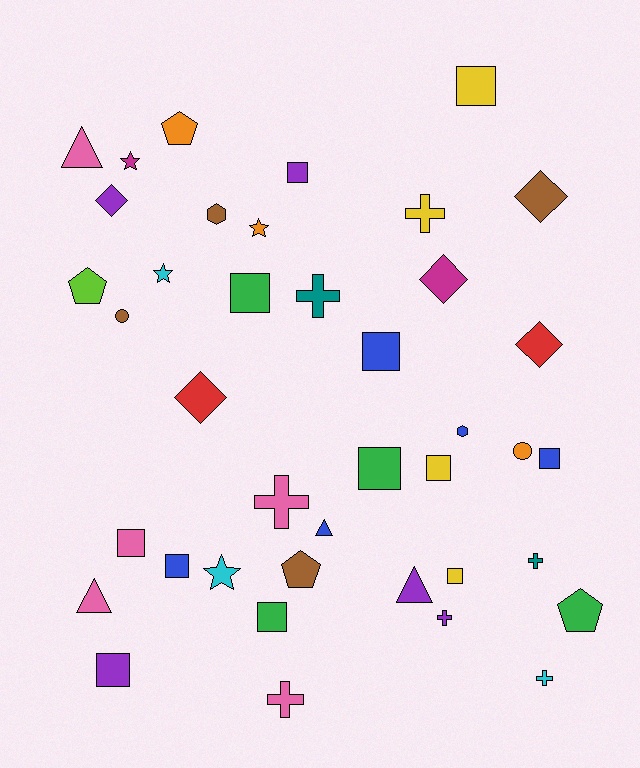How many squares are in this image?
There are 12 squares.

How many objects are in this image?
There are 40 objects.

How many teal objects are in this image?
There are 2 teal objects.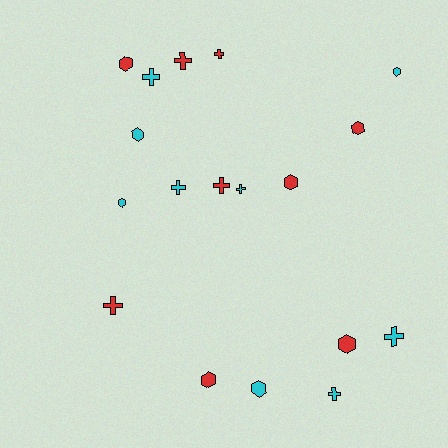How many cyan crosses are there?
There are 5 cyan crosses.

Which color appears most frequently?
Red, with 9 objects.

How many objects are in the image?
There are 18 objects.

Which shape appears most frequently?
Cross, with 9 objects.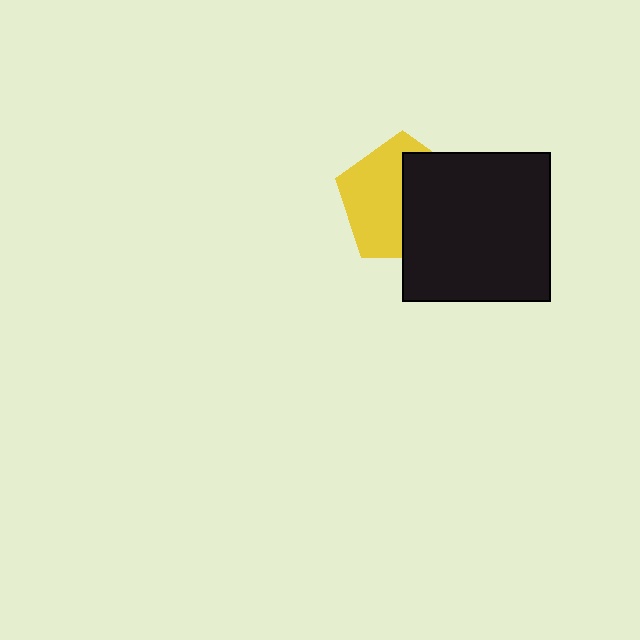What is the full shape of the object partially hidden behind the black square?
The partially hidden object is a yellow pentagon.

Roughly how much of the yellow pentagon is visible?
About half of it is visible (roughly 52%).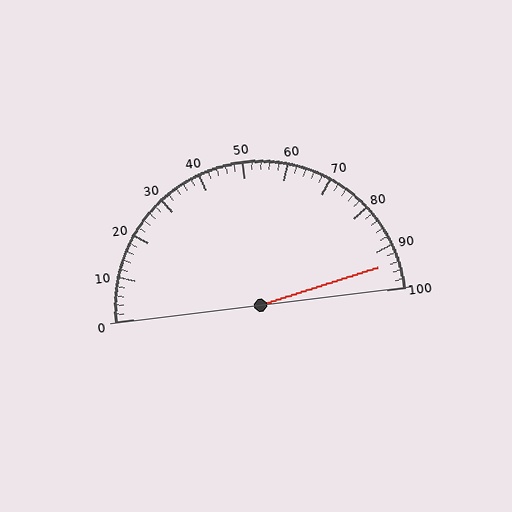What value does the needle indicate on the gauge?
The needle indicates approximately 94.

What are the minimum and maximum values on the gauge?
The gauge ranges from 0 to 100.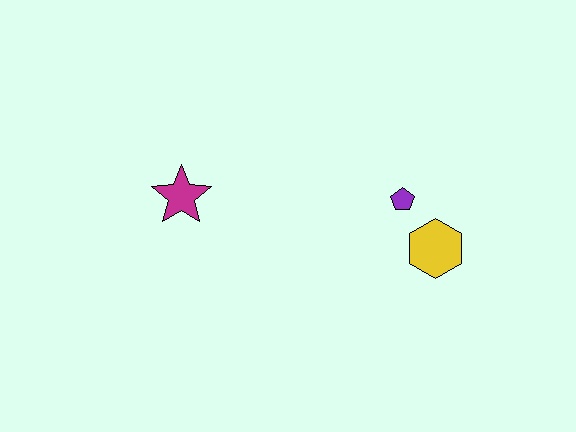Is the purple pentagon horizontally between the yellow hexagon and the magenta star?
Yes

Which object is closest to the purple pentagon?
The yellow hexagon is closest to the purple pentagon.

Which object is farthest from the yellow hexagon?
The magenta star is farthest from the yellow hexagon.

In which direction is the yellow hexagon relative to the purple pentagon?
The yellow hexagon is below the purple pentagon.